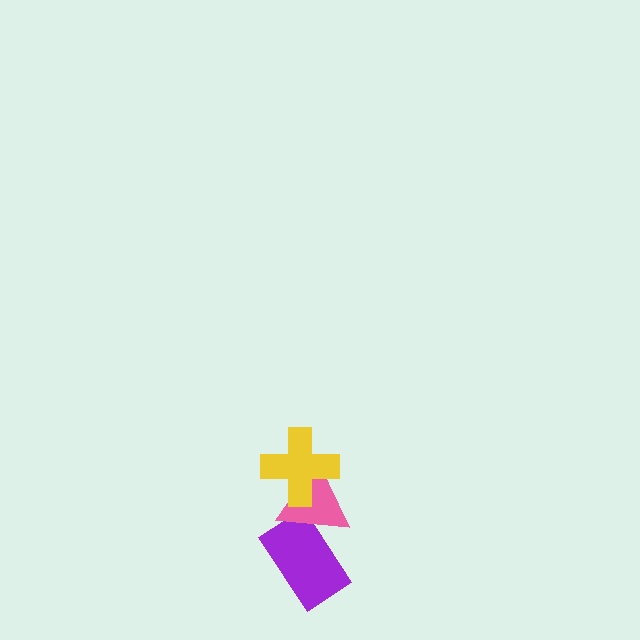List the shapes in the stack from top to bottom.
From top to bottom: the yellow cross, the pink triangle, the purple rectangle.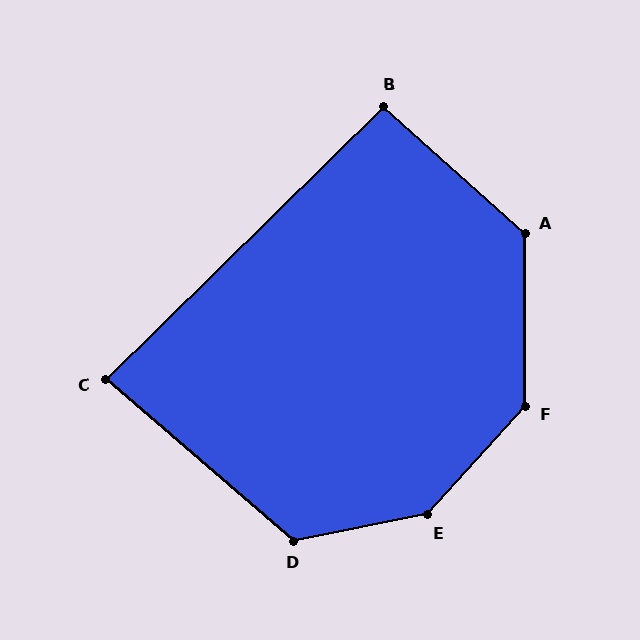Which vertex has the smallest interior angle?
C, at approximately 85 degrees.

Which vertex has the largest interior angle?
E, at approximately 143 degrees.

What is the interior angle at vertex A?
Approximately 132 degrees (obtuse).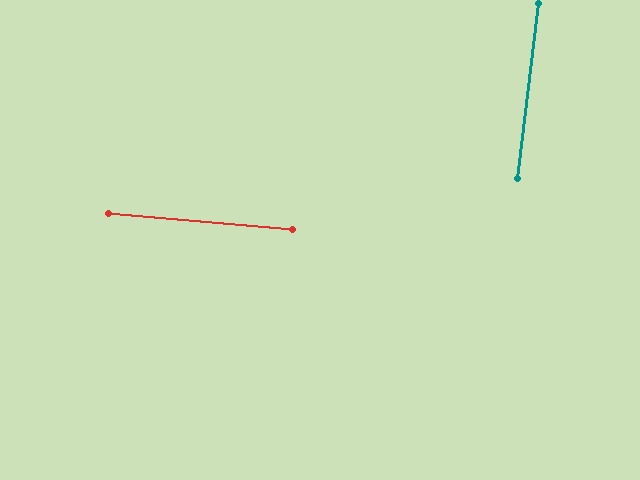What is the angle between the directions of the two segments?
Approximately 88 degrees.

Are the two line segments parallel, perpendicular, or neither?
Perpendicular — they meet at approximately 88°.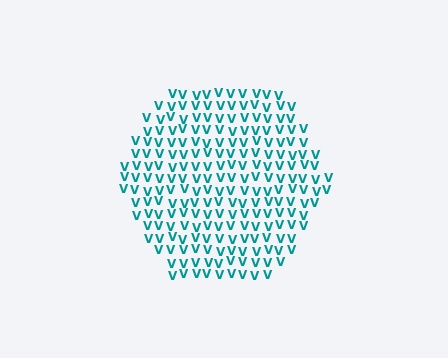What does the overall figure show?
The overall figure shows a hexagon.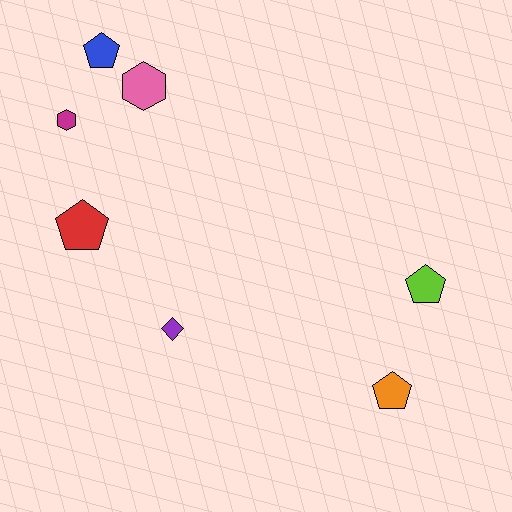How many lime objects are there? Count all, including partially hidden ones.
There is 1 lime object.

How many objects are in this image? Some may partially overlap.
There are 7 objects.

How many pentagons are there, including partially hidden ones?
There are 4 pentagons.